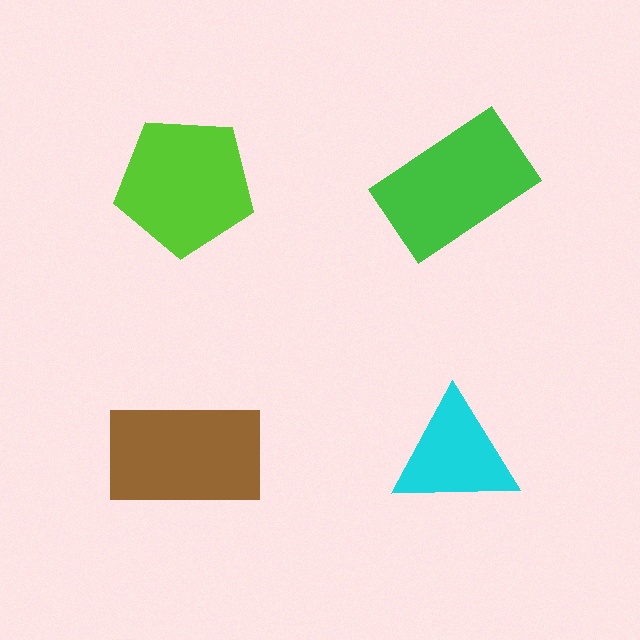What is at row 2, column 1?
A brown rectangle.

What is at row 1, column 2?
A green rectangle.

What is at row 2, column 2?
A cyan triangle.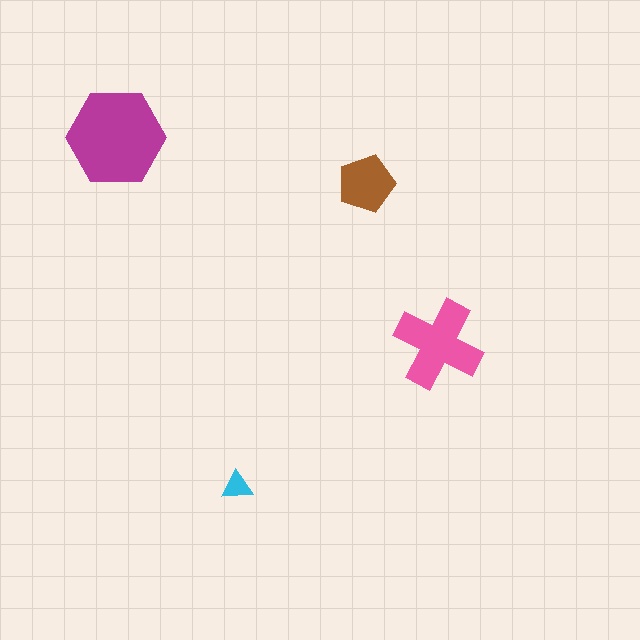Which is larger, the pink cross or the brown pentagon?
The pink cross.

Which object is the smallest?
The cyan triangle.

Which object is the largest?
The magenta hexagon.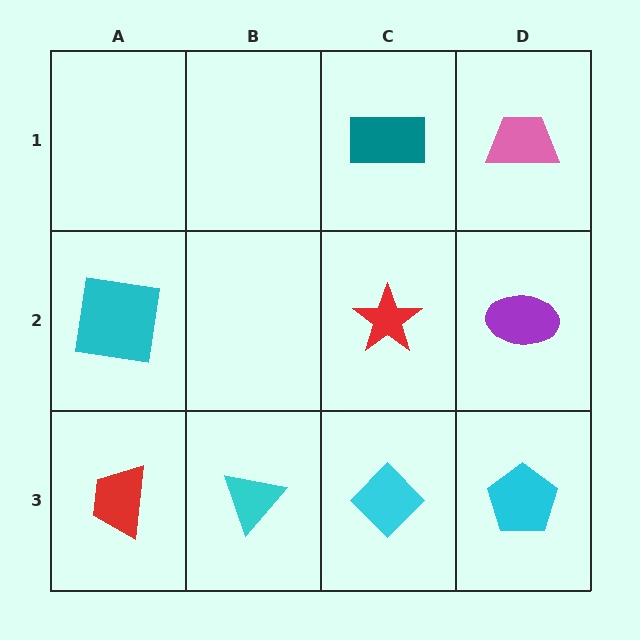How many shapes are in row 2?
3 shapes.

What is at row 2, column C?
A red star.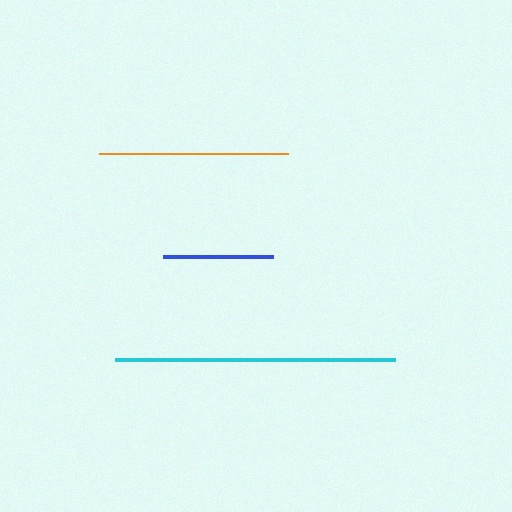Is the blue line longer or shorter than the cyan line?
The cyan line is longer than the blue line.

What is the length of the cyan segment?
The cyan segment is approximately 280 pixels long.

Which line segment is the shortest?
The blue line is the shortest at approximately 111 pixels.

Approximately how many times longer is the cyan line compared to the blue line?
The cyan line is approximately 2.5 times the length of the blue line.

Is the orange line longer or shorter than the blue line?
The orange line is longer than the blue line.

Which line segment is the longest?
The cyan line is the longest at approximately 280 pixels.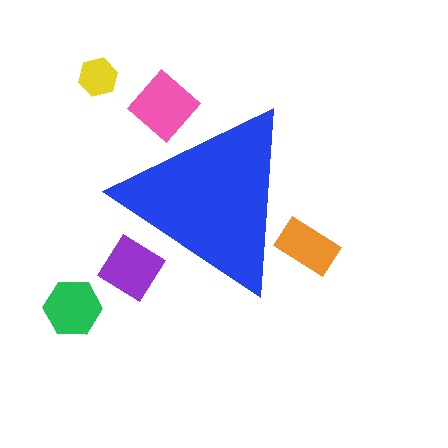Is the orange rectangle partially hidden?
Yes, the orange rectangle is partially hidden behind the blue triangle.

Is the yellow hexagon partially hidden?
No, the yellow hexagon is fully visible.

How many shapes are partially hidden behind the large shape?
3 shapes are partially hidden.